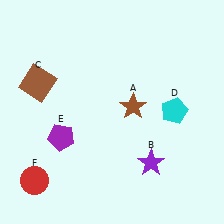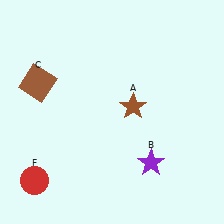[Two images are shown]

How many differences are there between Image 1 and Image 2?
There are 2 differences between the two images.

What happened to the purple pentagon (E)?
The purple pentagon (E) was removed in Image 2. It was in the bottom-left area of Image 1.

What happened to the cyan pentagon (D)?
The cyan pentagon (D) was removed in Image 2. It was in the top-right area of Image 1.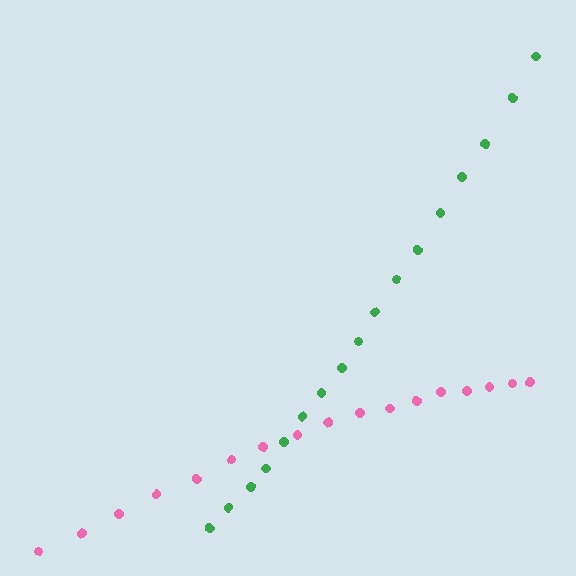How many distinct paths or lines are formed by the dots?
There are 2 distinct paths.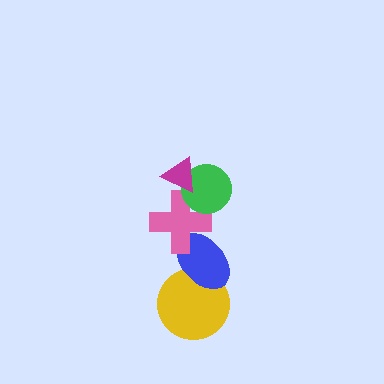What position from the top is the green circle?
The green circle is 2nd from the top.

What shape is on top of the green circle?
The magenta triangle is on top of the green circle.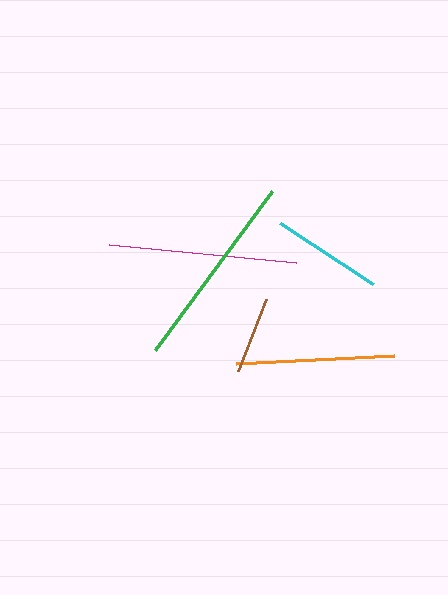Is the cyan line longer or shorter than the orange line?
The orange line is longer than the cyan line.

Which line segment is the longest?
The green line is the longest at approximately 198 pixels.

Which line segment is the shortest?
The brown line is the shortest at approximately 77 pixels.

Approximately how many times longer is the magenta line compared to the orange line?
The magenta line is approximately 1.2 times the length of the orange line.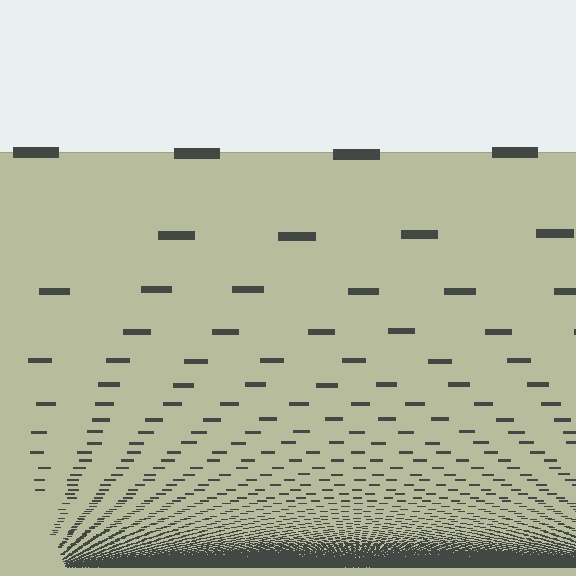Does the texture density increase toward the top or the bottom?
Density increases toward the bottom.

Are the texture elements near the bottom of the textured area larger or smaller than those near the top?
Smaller. The gradient is inverted — elements near the bottom are smaller and denser.